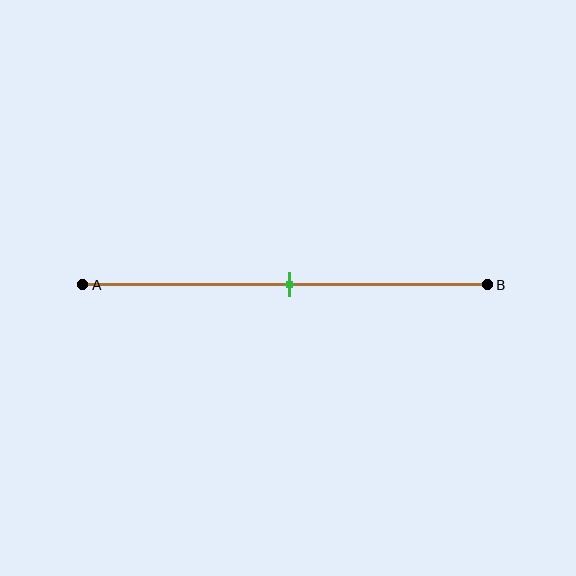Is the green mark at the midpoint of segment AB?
Yes, the mark is approximately at the midpoint.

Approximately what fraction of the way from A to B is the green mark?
The green mark is approximately 50% of the way from A to B.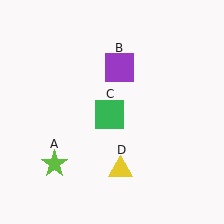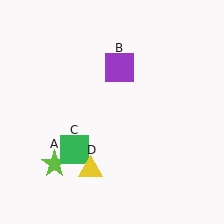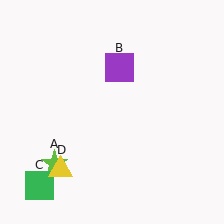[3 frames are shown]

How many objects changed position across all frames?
2 objects changed position: green square (object C), yellow triangle (object D).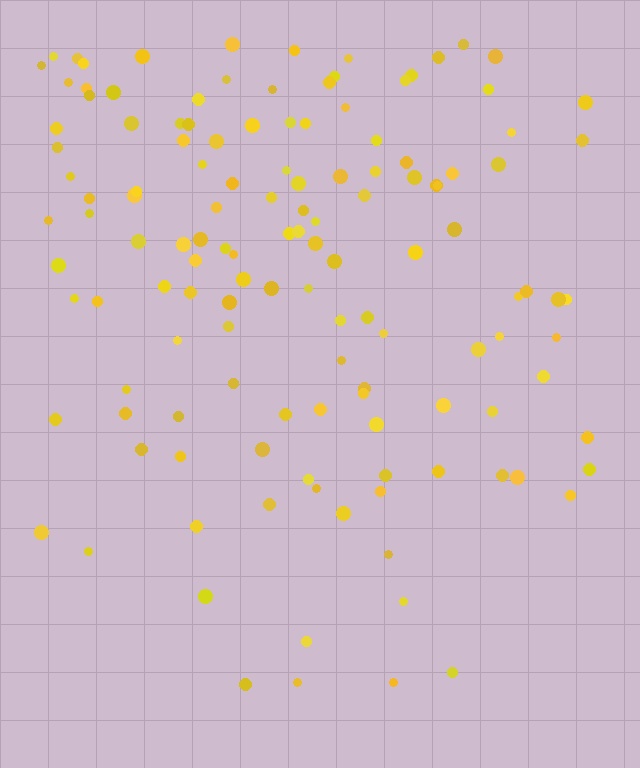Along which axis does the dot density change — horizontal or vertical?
Vertical.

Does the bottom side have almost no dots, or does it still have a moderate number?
Still a moderate number, just noticeably fewer than the top.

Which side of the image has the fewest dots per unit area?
The bottom.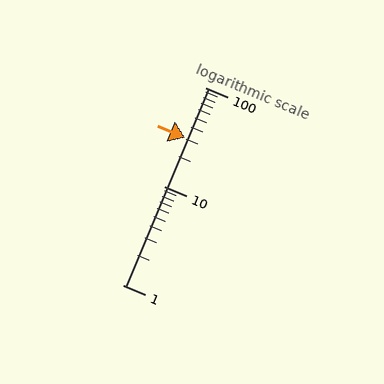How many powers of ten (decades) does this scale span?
The scale spans 2 decades, from 1 to 100.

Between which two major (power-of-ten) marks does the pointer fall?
The pointer is between 10 and 100.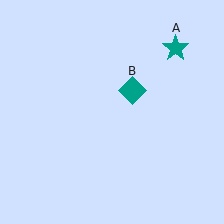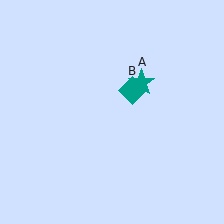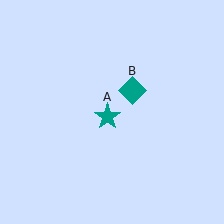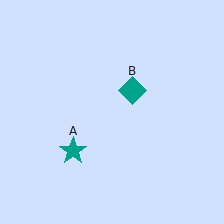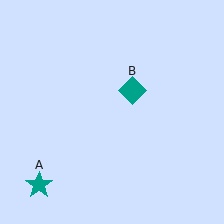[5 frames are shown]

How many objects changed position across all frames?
1 object changed position: teal star (object A).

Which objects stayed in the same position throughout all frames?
Teal diamond (object B) remained stationary.